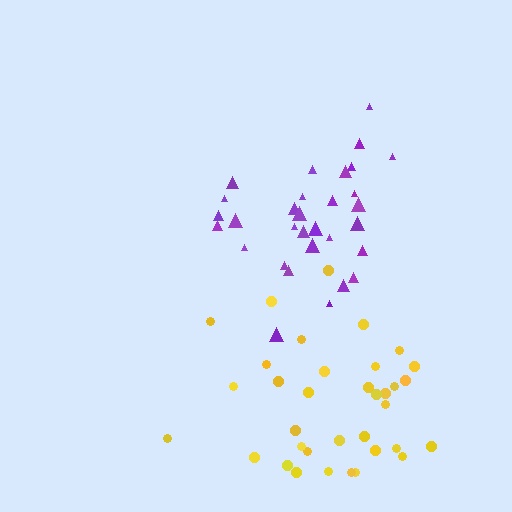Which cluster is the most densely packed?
Yellow.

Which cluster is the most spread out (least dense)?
Purple.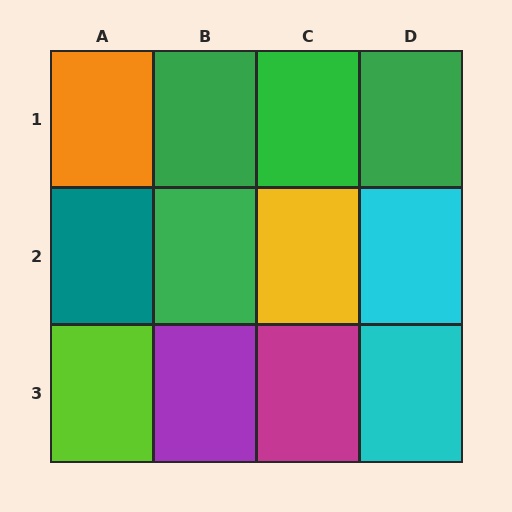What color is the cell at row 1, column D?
Green.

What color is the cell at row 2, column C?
Yellow.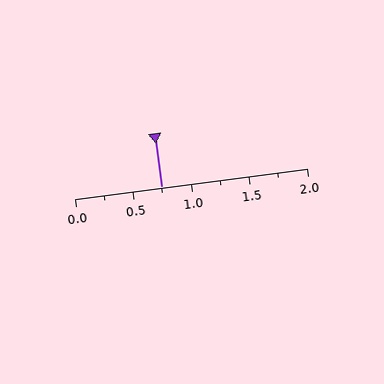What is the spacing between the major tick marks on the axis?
The major ticks are spaced 0.5 apart.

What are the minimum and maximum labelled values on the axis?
The axis runs from 0.0 to 2.0.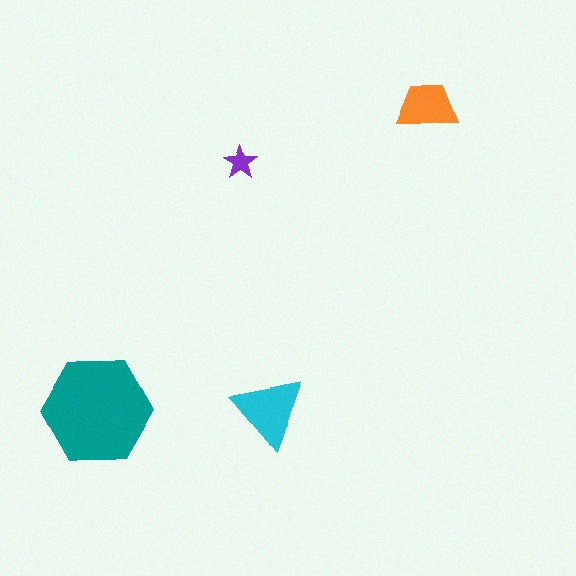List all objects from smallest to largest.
The purple star, the orange trapezoid, the cyan triangle, the teal hexagon.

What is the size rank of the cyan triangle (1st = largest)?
2nd.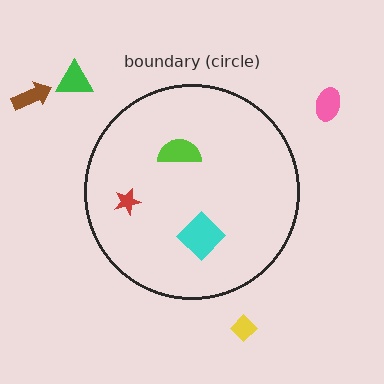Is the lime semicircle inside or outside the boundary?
Inside.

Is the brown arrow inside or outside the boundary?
Outside.